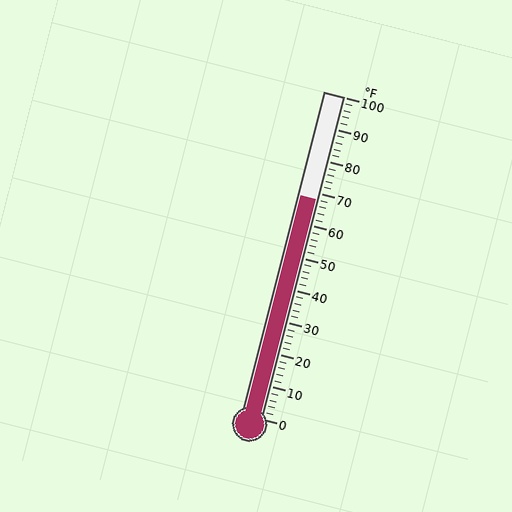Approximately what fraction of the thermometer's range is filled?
The thermometer is filled to approximately 70% of its range.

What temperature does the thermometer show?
The thermometer shows approximately 68°F.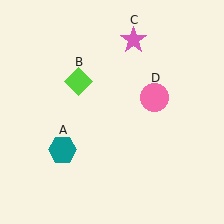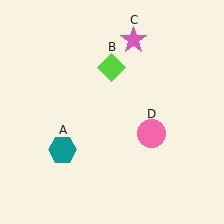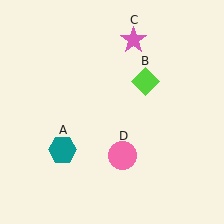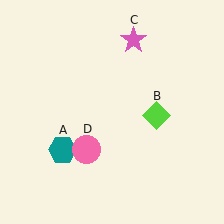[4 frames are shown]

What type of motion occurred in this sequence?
The lime diamond (object B), pink circle (object D) rotated clockwise around the center of the scene.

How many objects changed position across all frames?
2 objects changed position: lime diamond (object B), pink circle (object D).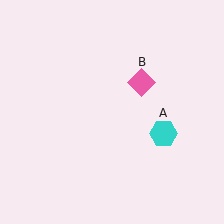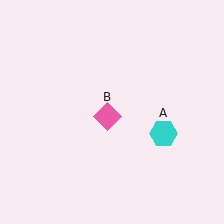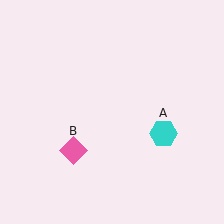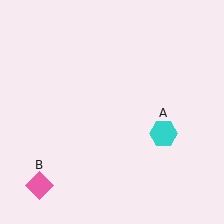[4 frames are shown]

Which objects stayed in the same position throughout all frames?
Cyan hexagon (object A) remained stationary.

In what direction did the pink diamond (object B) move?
The pink diamond (object B) moved down and to the left.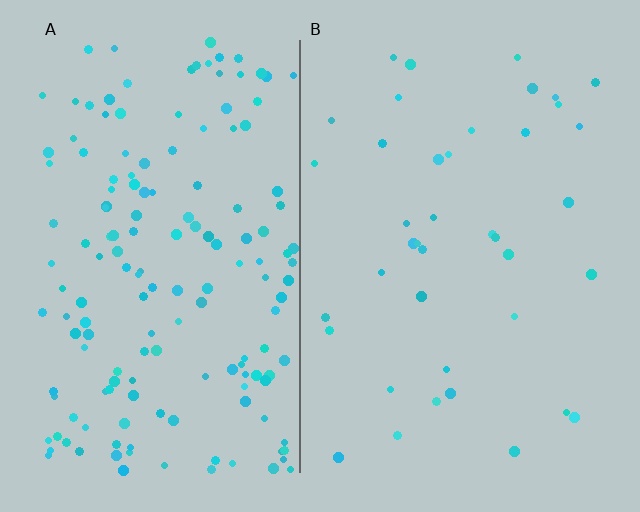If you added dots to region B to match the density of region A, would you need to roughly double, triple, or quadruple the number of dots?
Approximately quadruple.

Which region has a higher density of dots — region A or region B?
A (the left).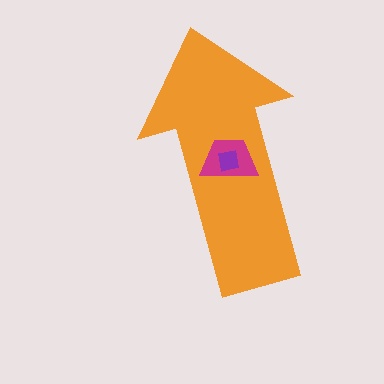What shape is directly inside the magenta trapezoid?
The purple square.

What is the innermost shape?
The purple square.